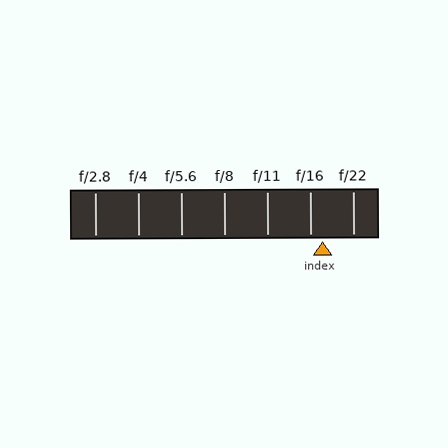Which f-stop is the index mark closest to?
The index mark is closest to f/16.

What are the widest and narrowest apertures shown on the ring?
The widest aperture shown is f/2.8 and the narrowest is f/22.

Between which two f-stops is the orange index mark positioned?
The index mark is between f/16 and f/22.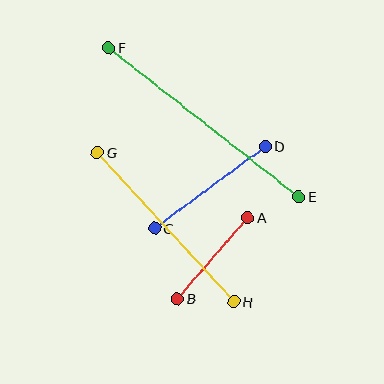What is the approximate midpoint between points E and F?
The midpoint is at approximately (203, 122) pixels.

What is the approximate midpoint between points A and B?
The midpoint is at approximately (213, 258) pixels.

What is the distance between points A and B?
The distance is approximately 107 pixels.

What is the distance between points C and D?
The distance is approximately 138 pixels.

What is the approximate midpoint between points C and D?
The midpoint is at approximately (210, 187) pixels.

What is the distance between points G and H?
The distance is approximately 202 pixels.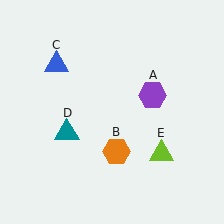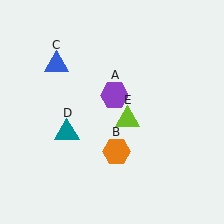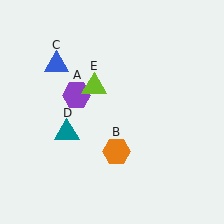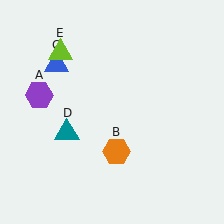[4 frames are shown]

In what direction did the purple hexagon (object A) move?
The purple hexagon (object A) moved left.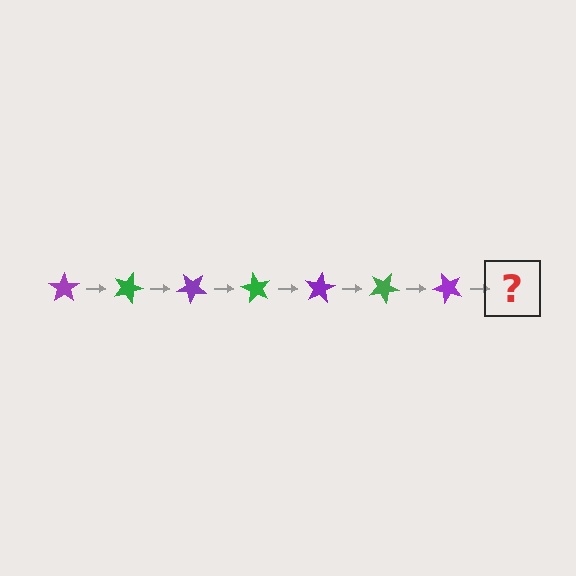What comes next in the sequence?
The next element should be a green star, rotated 140 degrees from the start.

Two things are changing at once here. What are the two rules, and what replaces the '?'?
The two rules are that it rotates 20 degrees each step and the color cycles through purple and green. The '?' should be a green star, rotated 140 degrees from the start.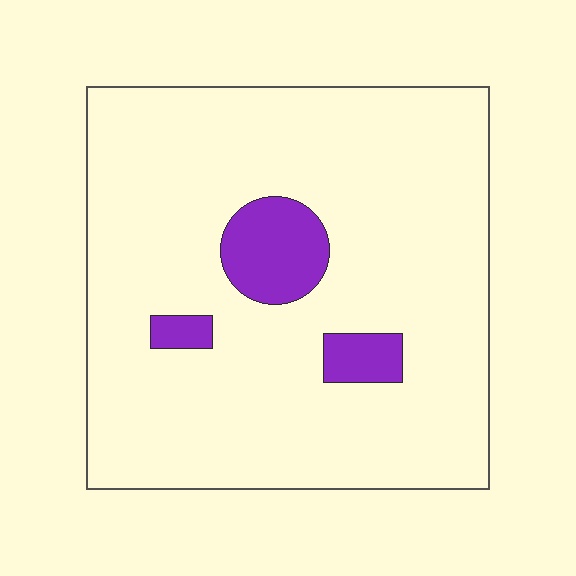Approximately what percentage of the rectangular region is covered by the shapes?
Approximately 10%.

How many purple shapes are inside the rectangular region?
3.